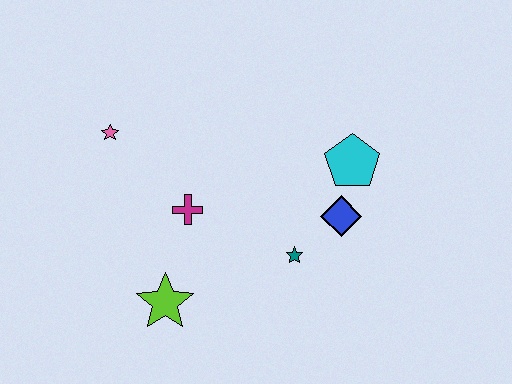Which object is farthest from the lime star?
The cyan pentagon is farthest from the lime star.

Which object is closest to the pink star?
The magenta cross is closest to the pink star.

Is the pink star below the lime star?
No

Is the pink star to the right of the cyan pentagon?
No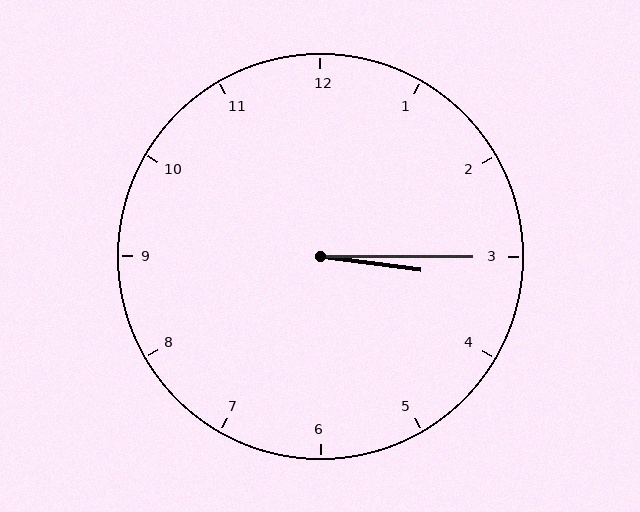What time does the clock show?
3:15.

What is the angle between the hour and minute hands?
Approximately 8 degrees.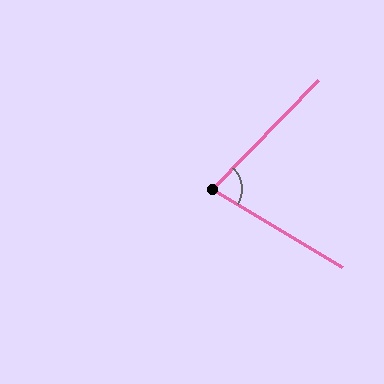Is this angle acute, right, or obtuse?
It is acute.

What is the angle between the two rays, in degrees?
Approximately 77 degrees.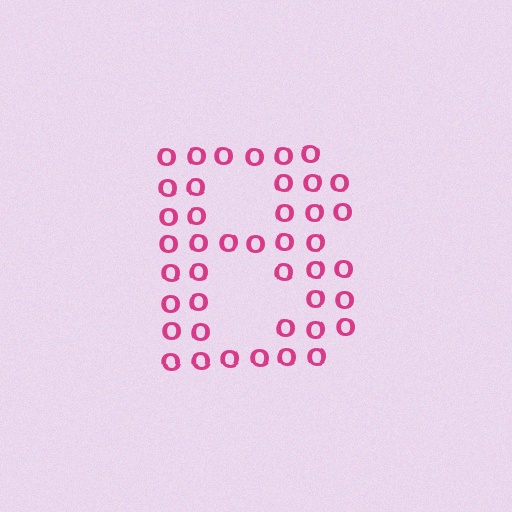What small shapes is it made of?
It is made of small letter O's.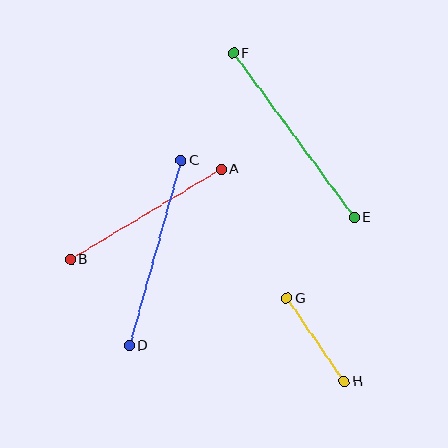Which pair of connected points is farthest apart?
Points E and F are farthest apart.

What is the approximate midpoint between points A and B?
The midpoint is at approximately (146, 214) pixels.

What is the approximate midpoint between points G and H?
The midpoint is at approximately (316, 340) pixels.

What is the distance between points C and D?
The distance is approximately 192 pixels.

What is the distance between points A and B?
The distance is approximately 175 pixels.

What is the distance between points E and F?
The distance is approximately 203 pixels.